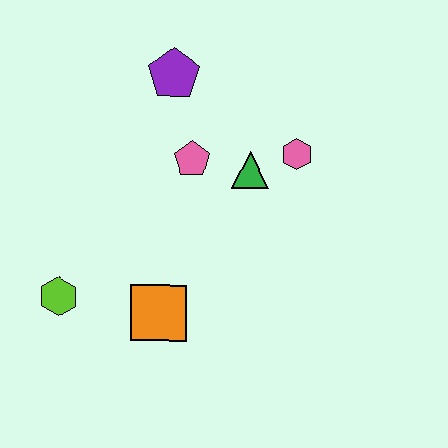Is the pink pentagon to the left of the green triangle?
Yes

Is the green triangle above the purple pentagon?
No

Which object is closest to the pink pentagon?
The green triangle is closest to the pink pentagon.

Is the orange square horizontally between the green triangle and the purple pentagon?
No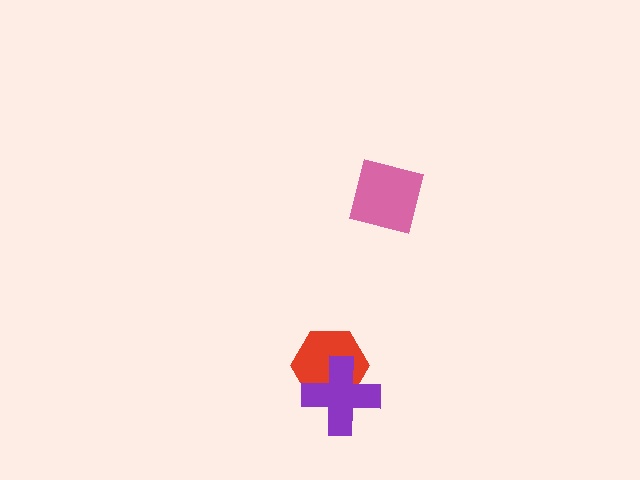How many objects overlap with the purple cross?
1 object overlaps with the purple cross.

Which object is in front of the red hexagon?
The purple cross is in front of the red hexagon.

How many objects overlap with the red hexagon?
1 object overlaps with the red hexagon.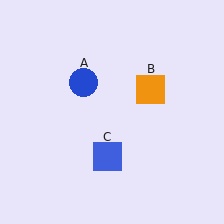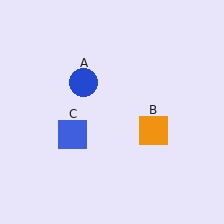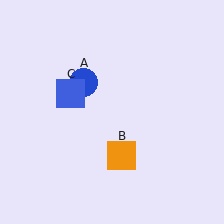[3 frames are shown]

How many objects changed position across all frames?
2 objects changed position: orange square (object B), blue square (object C).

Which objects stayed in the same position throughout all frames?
Blue circle (object A) remained stationary.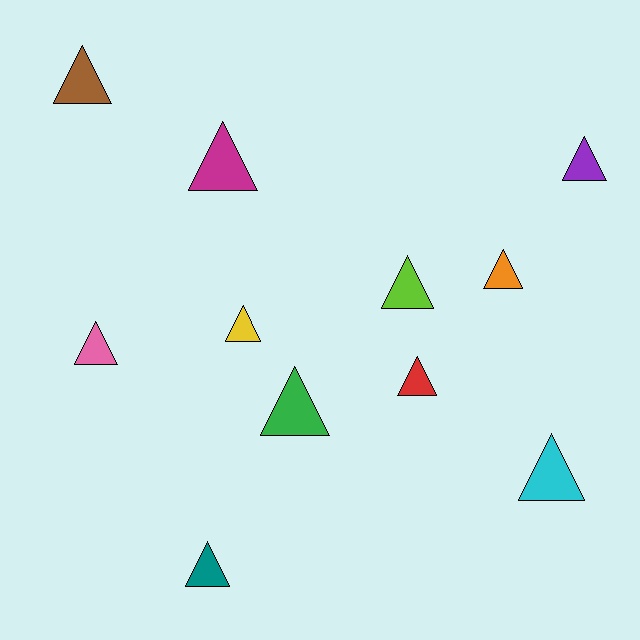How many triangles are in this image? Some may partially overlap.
There are 11 triangles.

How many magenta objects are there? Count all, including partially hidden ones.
There is 1 magenta object.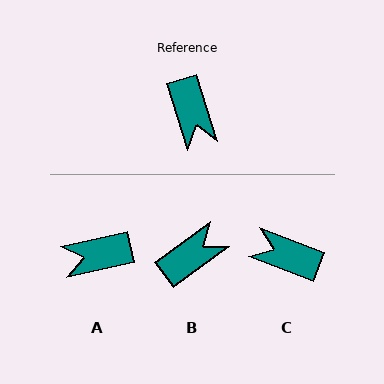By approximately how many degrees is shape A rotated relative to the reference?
Approximately 94 degrees clockwise.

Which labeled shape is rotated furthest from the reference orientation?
C, about 128 degrees away.